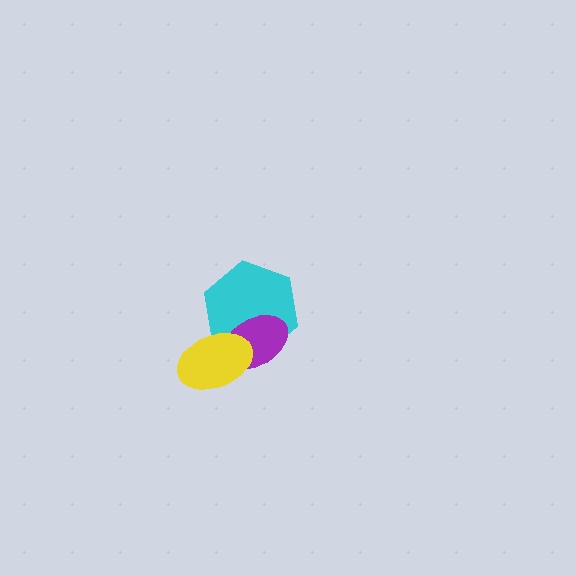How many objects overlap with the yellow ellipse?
2 objects overlap with the yellow ellipse.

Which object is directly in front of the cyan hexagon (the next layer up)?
The purple ellipse is directly in front of the cyan hexagon.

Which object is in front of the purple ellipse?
The yellow ellipse is in front of the purple ellipse.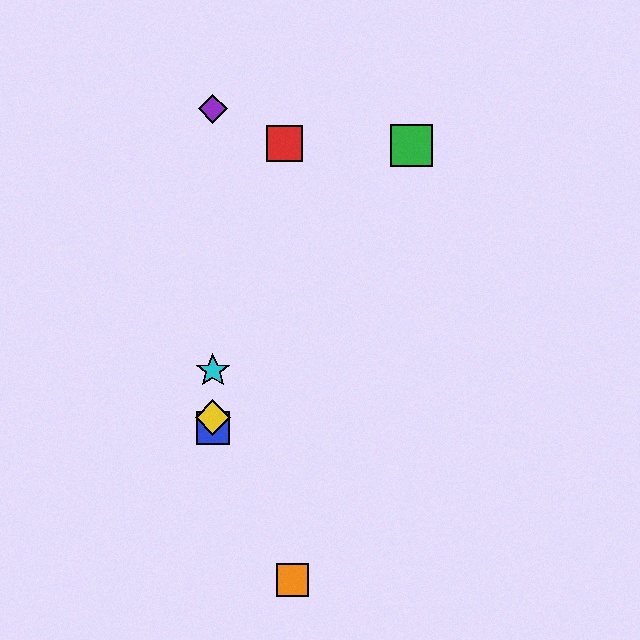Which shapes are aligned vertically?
The blue square, the yellow diamond, the purple diamond, the cyan star are aligned vertically.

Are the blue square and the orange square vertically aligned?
No, the blue square is at x≈213 and the orange square is at x≈293.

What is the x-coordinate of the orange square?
The orange square is at x≈293.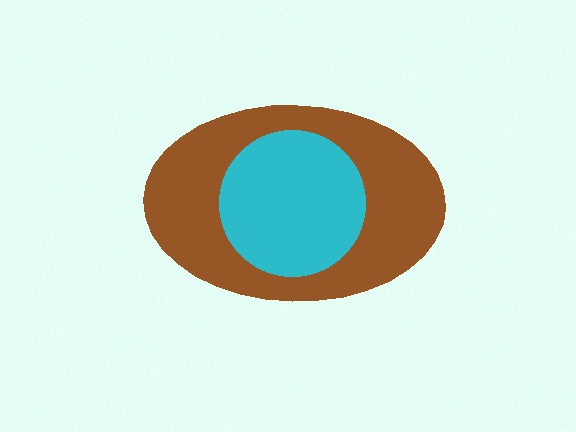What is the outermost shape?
The brown ellipse.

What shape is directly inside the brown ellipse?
The cyan circle.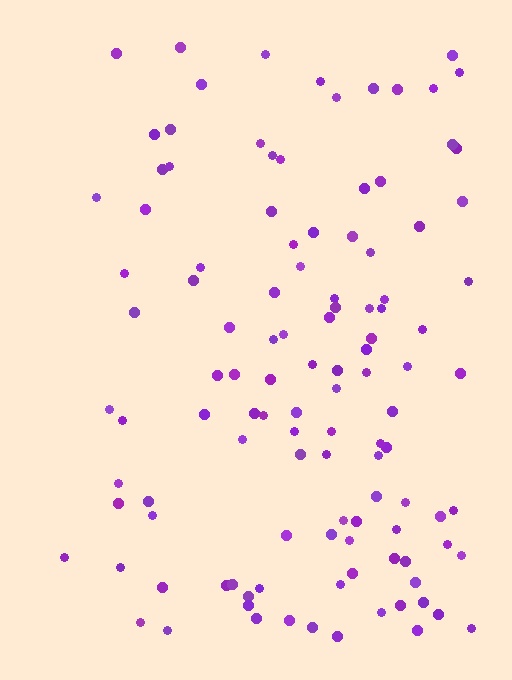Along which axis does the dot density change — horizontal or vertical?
Horizontal.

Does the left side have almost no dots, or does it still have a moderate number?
Still a moderate number, just noticeably fewer than the right.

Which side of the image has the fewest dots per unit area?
The left.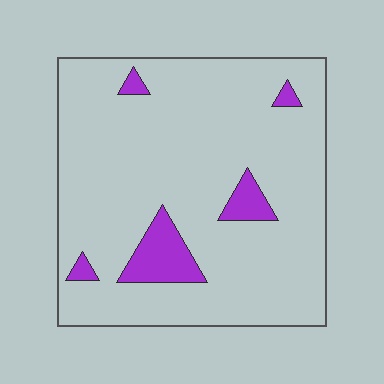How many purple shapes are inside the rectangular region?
5.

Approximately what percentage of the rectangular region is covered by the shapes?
Approximately 10%.